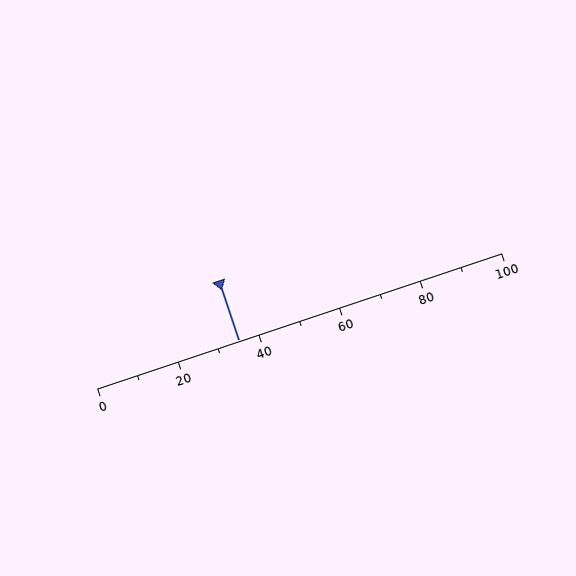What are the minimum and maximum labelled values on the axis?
The axis runs from 0 to 100.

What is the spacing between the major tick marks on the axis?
The major ticks are spaced 20 apart.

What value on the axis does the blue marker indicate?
The marker indicates approximately 35.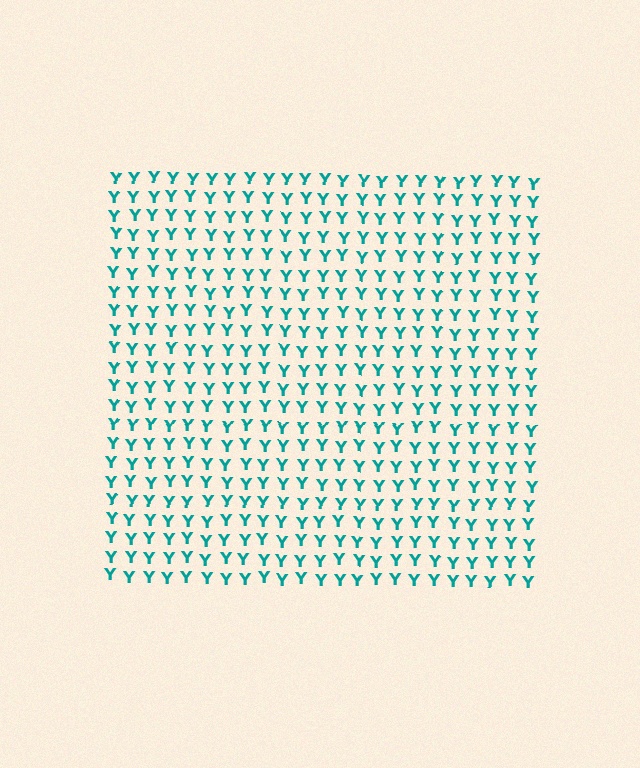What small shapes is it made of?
It is made of small letter Y's.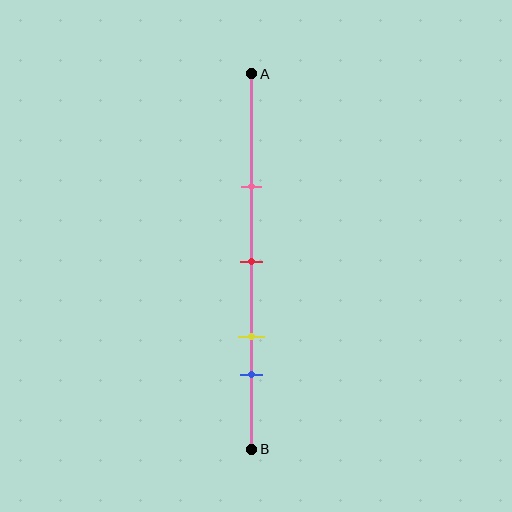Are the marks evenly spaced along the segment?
No, the marks are not evenly spaced.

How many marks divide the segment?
There are 4 marks dividing the segment.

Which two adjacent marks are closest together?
The yellow and blue marks are the closest adjacent pair.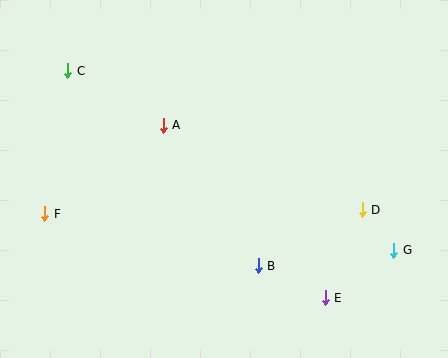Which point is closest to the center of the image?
Point A at (163, 125) is closest to the center.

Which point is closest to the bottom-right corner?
Point G is closest to the bottom-right corner.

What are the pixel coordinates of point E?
Point E is at (325, 298).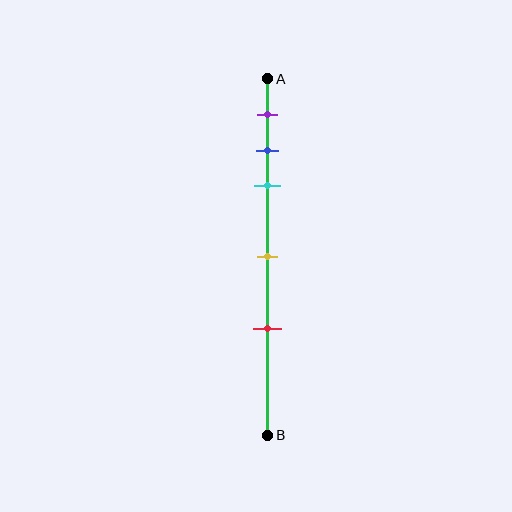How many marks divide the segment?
There are 5 marks dividing the segment.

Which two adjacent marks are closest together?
The blue and cyan marks are the closest adjacent pair.